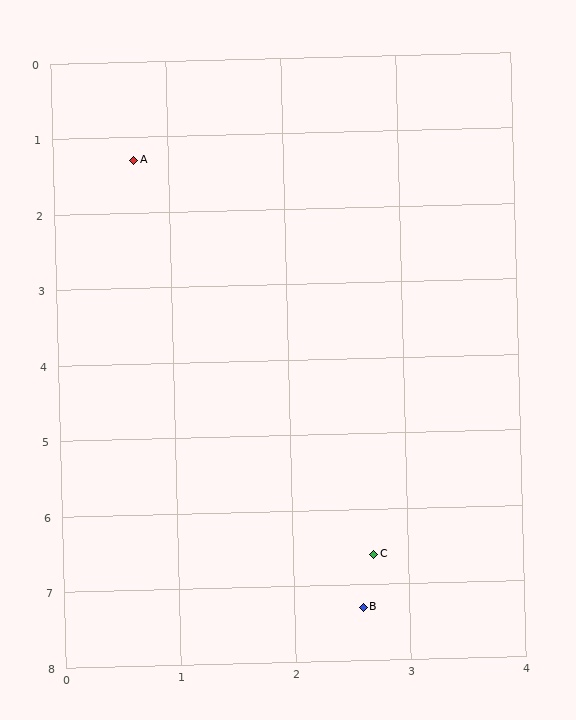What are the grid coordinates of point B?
Point B is at approximately (2.6, 7.3).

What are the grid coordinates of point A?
Point A is at approximately (0.7, 1.3).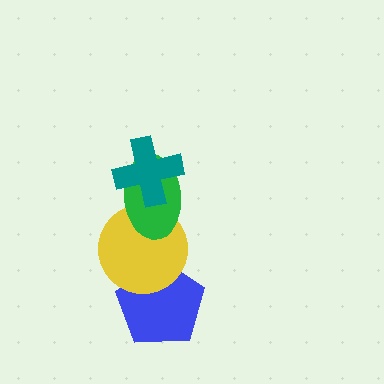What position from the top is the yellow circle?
The yellow circle is 3rd from the top.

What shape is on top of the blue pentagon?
The yellow circle is on top of the blue pentagon.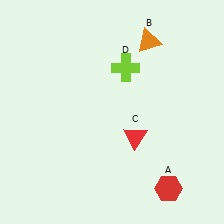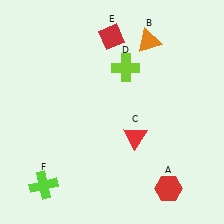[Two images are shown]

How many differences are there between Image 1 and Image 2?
There are 2 differences between the two images.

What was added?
A red diamond (E), a lime cross (F) were added in Image 2.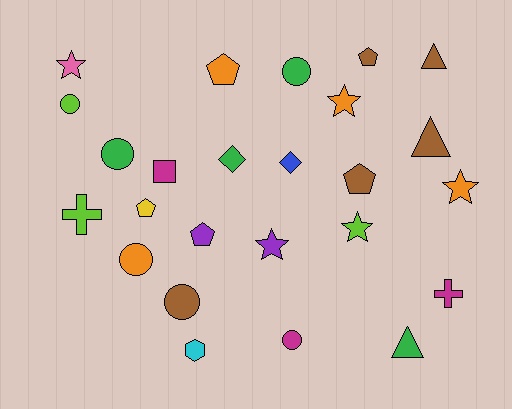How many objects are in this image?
There are 25 objects.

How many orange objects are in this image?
There are 4 orange objects.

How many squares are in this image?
There is 1 square.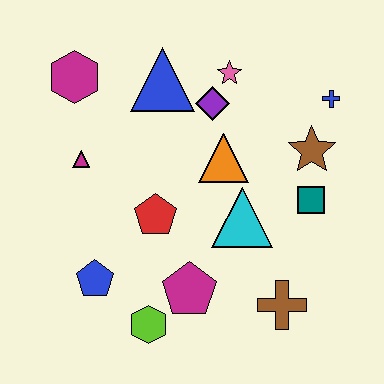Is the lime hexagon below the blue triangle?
Yes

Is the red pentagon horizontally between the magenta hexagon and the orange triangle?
Yes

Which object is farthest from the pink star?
The lime hexagon is farthest from the pink star.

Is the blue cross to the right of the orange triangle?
Yes